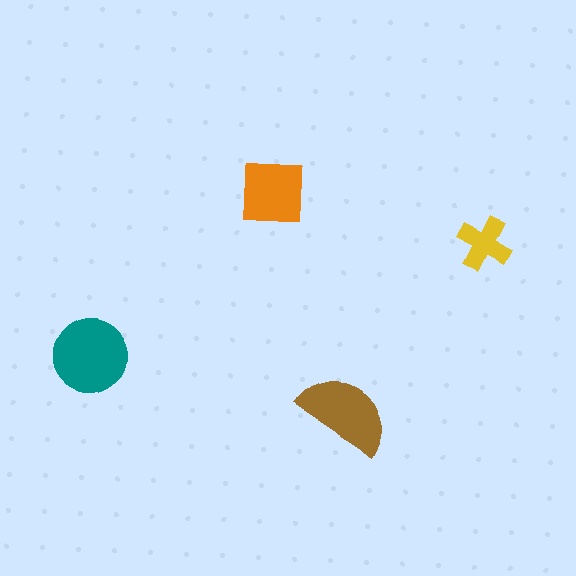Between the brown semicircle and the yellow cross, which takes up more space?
The brown semicircle.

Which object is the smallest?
The yellow cross.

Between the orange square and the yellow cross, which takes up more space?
The orange square.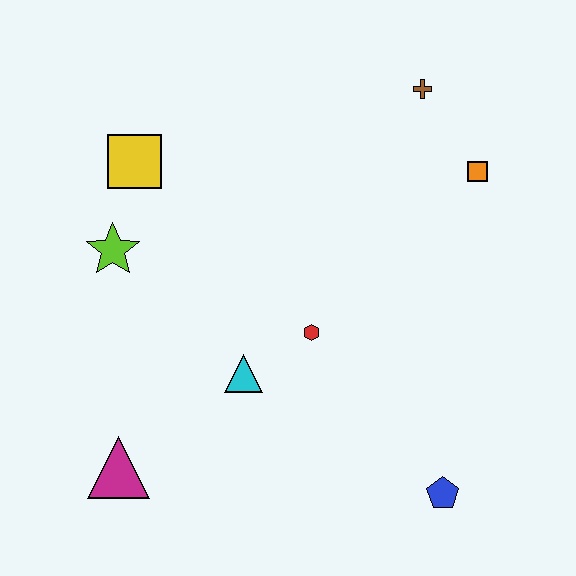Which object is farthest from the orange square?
The magenta triangle is farthest from the orange square.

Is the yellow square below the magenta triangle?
No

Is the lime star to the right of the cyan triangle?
No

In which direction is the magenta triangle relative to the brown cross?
The magenta triangle is below the brown cross.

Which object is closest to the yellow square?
The lime star is closest to the yellow square.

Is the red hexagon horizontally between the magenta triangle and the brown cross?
Yes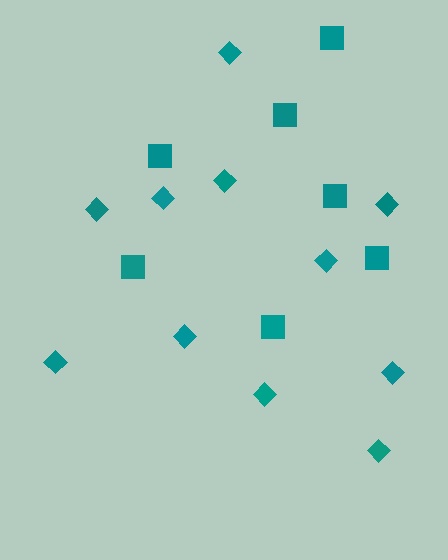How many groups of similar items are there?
There are 2 groups: one group of squares (7) and one group of diamonds (11).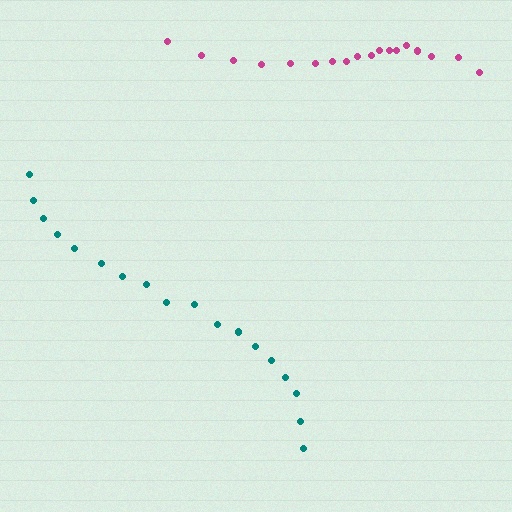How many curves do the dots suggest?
There are 2 distinct paths.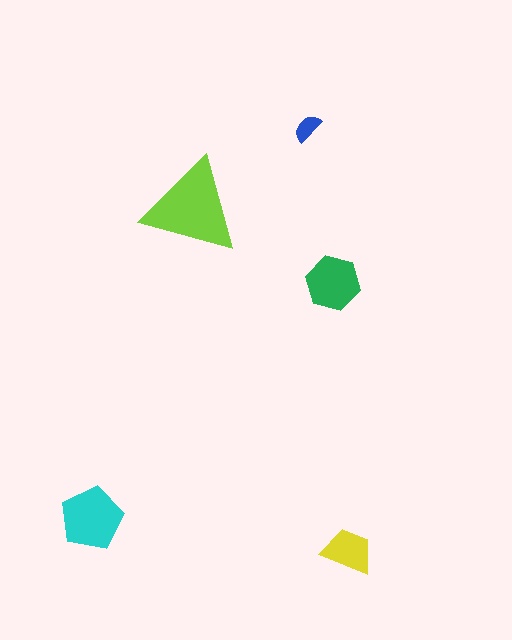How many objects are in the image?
There are 5 objects in the image.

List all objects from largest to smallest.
The lime triangle, the cyan pentagon, the green hexagon, the yellow trapezoid, the blue semicircle.